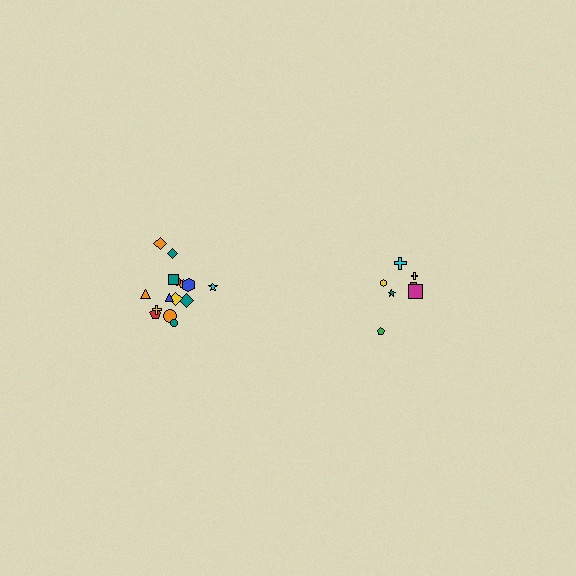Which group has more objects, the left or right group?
The left group.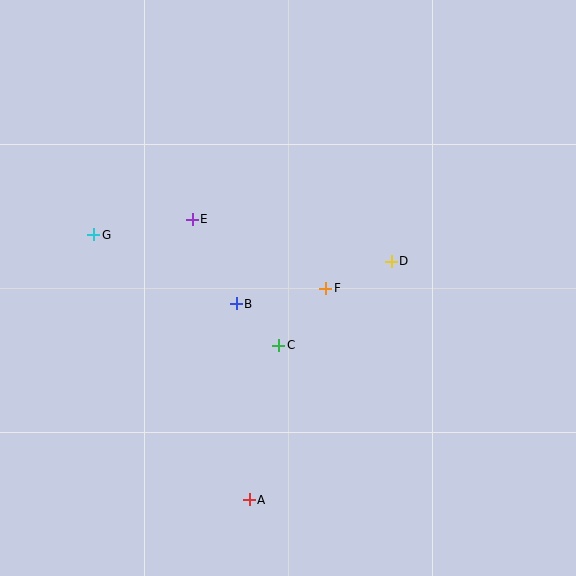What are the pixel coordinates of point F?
Point F is at (326, 288).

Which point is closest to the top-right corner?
Point D is closest to the top-right corner.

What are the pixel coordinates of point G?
Point G is at (94, 235).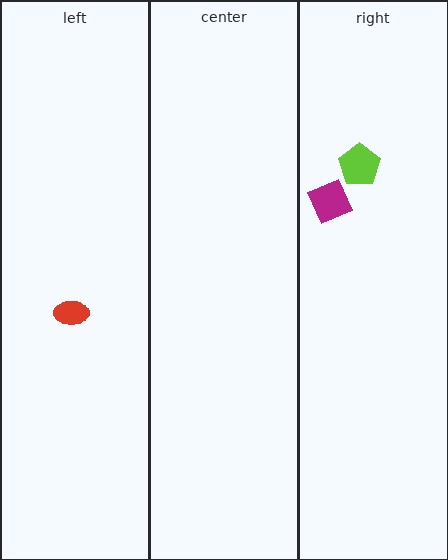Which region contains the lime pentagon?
The right region.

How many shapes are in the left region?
1.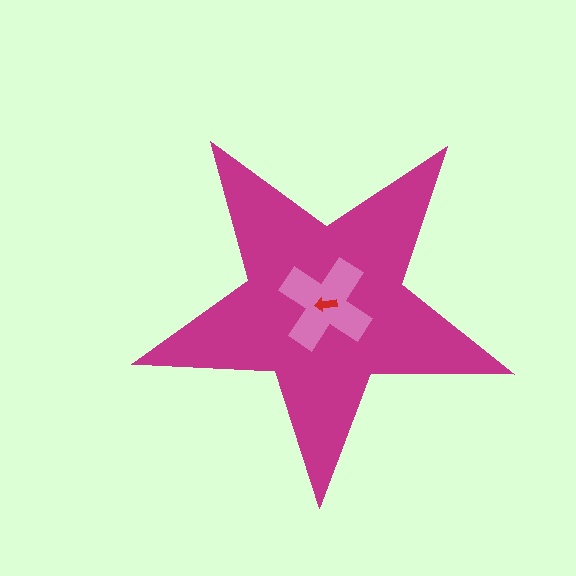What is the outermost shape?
The magenta star.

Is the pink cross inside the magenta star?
Yes.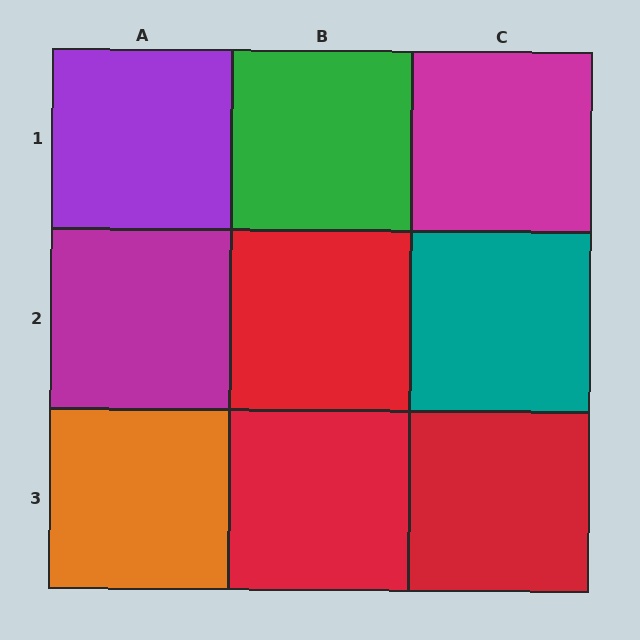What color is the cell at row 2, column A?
Magenta.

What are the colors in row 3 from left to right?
Orange, red, red.